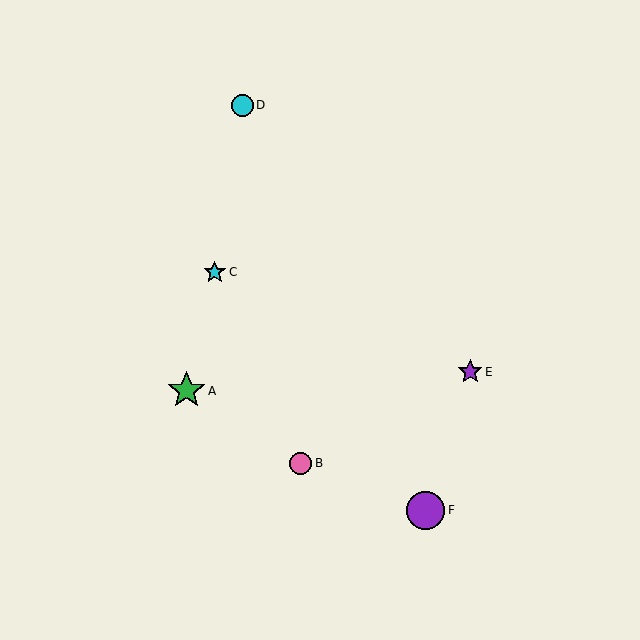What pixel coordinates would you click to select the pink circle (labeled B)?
Click at (301, 463) to select the pink circle B.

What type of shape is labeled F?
Shape F is a purple circle.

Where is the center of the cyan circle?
The center of the cyan circle is at (242, 105).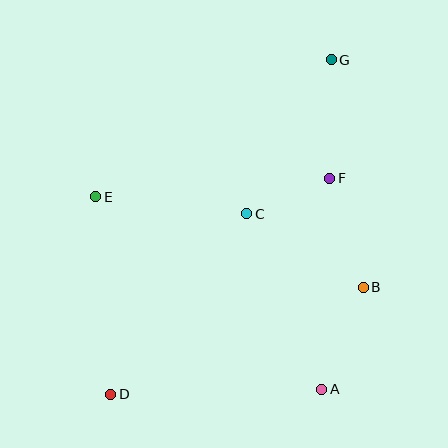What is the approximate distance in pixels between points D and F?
The distance between D and F is approximately 308 pixels.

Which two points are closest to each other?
Points C and F are closest to each other.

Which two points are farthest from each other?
Points D and G are farthest from each other.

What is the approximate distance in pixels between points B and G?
The distance between B and G is approximately 229 pixels.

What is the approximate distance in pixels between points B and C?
The distance between B and C is approximately 138 pixels.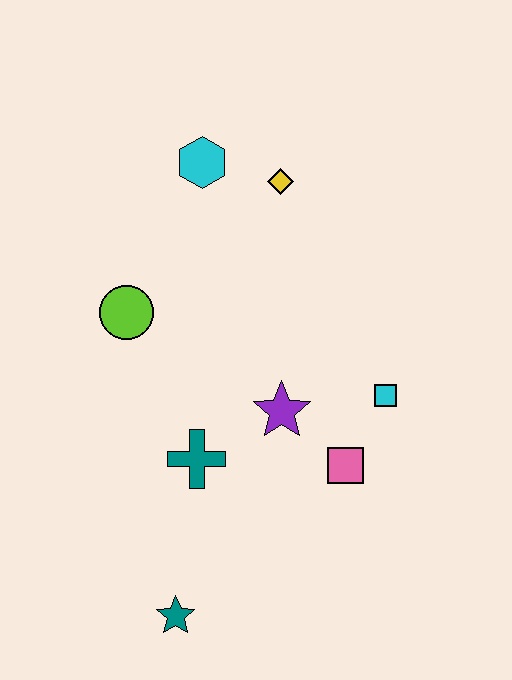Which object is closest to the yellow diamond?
The cyan hexagon is closest to the yellow diamond.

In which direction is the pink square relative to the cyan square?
The pink square is below the cyan square.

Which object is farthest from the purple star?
The cyan hexagon is farthest from the purple star.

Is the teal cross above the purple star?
No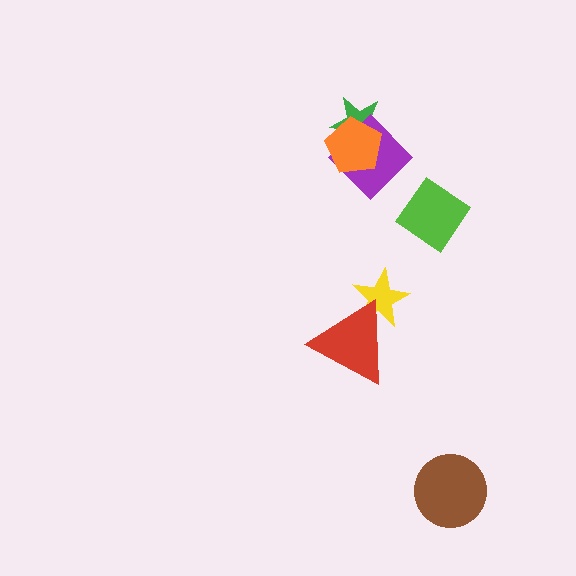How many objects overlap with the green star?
2 objects overlap with the green star.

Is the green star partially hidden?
Yes, it is partially covered by another shape.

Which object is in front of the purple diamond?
The orange pentagon is in front of the purple diamond.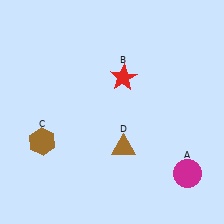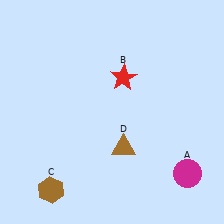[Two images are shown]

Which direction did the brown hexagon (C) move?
The brown hexagon (C) moved down.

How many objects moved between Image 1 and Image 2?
1 object moved between the two images.